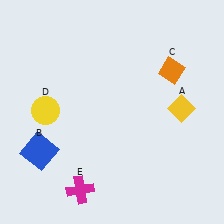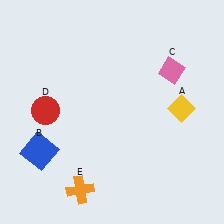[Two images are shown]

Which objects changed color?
C changed from orange to pink. D changed from yellow to red. E changed from magenta to orange.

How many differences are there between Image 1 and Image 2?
There are 3 differences between the two images.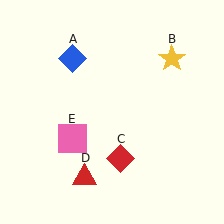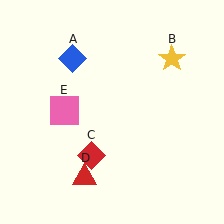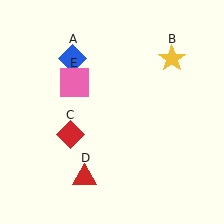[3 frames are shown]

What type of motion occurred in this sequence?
The red diamond (object C), pink square (object E) rotated clockwise around the center of the scene.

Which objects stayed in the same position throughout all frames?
Blue diamond (object A) and yellow star (object B) and red triangle (object D) remained stationary.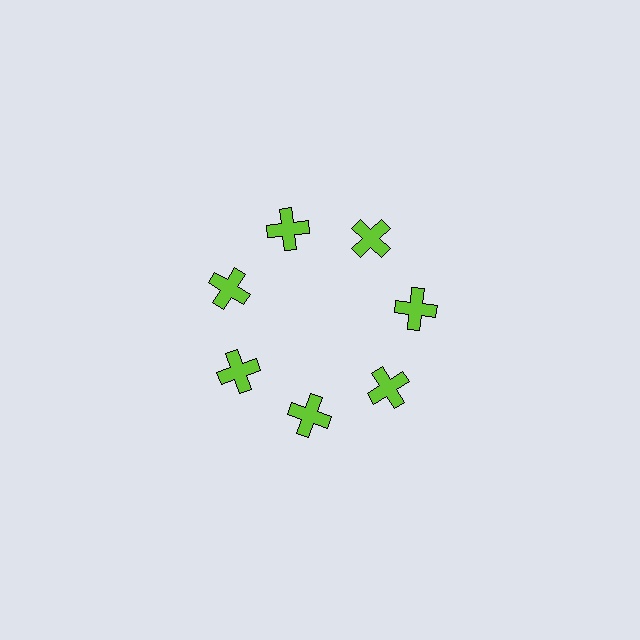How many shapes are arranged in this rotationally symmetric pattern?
There are 7 shapes, arranged in 7 groups of 1.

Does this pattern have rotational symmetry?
Yes, this pattern has 7-fold rotational symmetry. It looks the same after rotating 51 degrees around the center.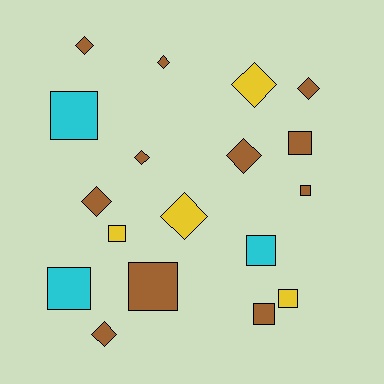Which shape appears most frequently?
Diamond, with 9 objects.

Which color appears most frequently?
Brown, with 11 objects.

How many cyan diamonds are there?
There are no cyan diamonds.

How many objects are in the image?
There are 18 objects.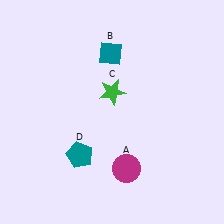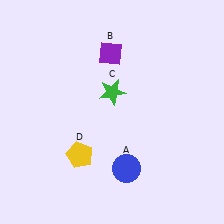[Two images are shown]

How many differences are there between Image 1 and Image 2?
There are 3 differences between the two images.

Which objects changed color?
A changed from magenta to blue. B changed from teal to purple. D changed from teal to yellow.